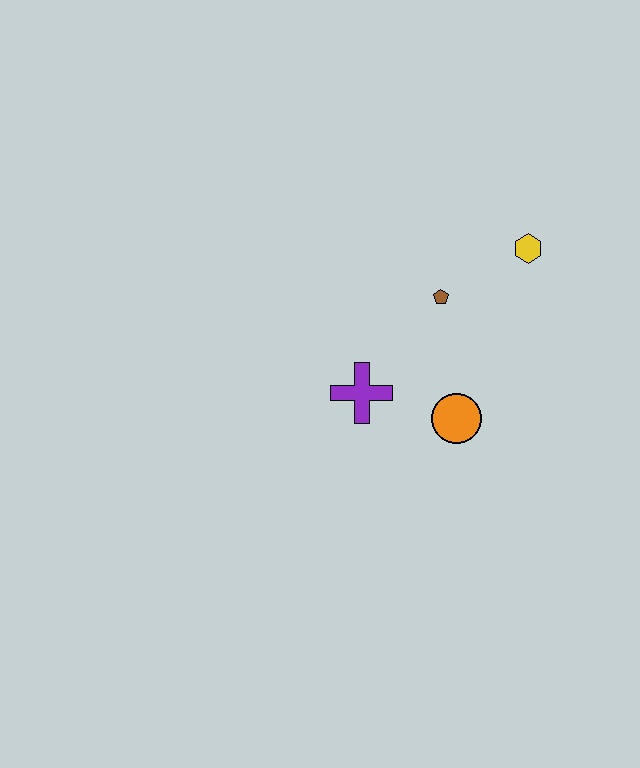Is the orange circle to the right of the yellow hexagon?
No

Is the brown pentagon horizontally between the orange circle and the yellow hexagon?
No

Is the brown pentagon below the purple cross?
No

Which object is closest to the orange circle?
The purple cross is closest to the orange circle.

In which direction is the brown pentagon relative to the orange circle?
The brown pentagon is above the orange circle.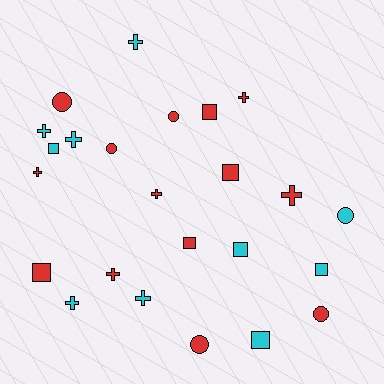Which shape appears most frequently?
Cross, with 10 objects.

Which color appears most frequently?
Red, with 14 objects.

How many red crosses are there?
There are 5 red crosses.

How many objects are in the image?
There are 24 objects.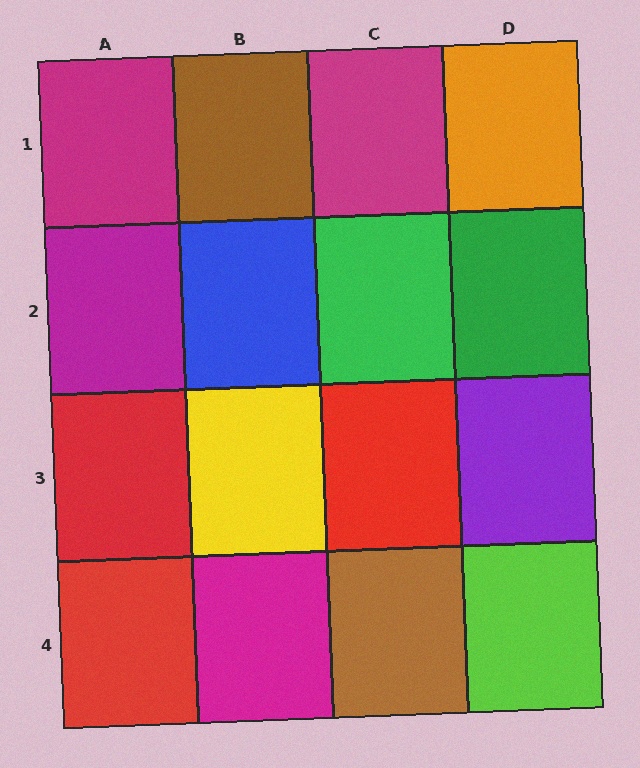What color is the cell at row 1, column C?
Magenta.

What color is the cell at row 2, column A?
Magenta.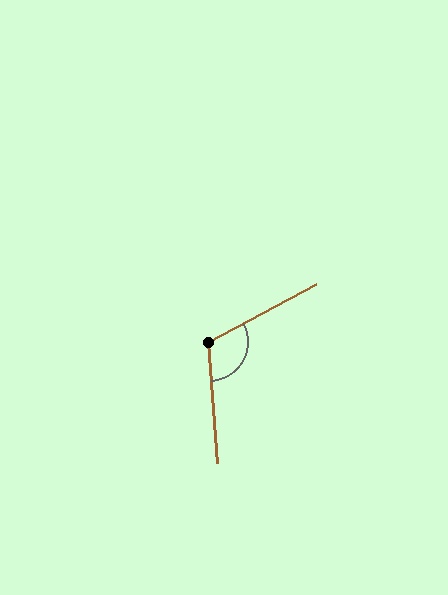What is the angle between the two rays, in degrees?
Approximately 114 degrees.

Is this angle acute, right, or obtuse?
It is obtuse.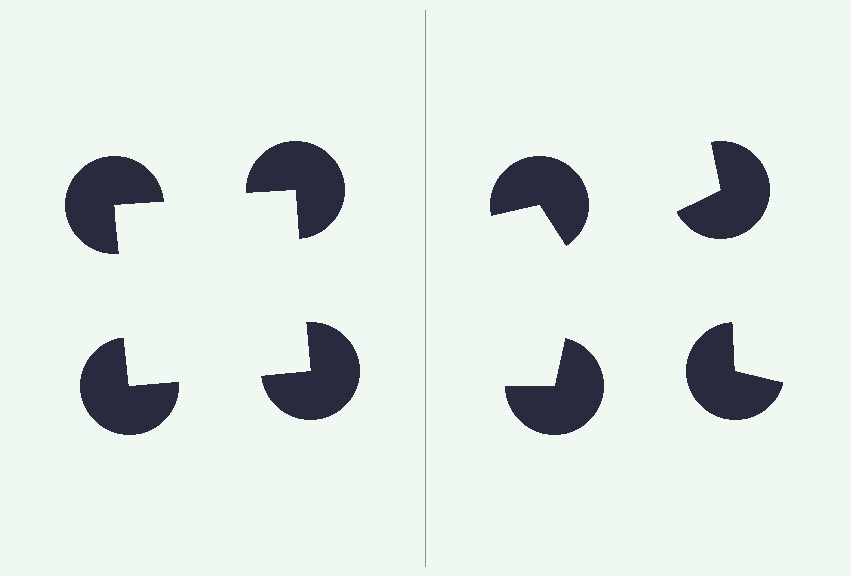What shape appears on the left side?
An illusory square.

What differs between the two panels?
The pac-man discs are positioned identically on both sides; only the wedge orientations differ. On the left they align to a square; on the right they are misaligned.